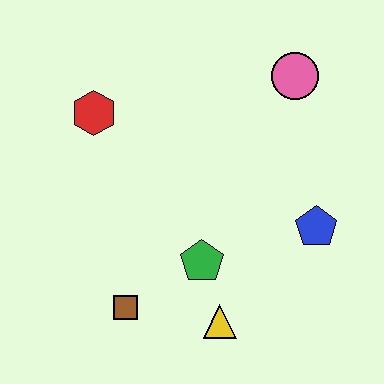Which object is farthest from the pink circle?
The brown square is farthest from the pink circle.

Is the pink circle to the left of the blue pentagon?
Yes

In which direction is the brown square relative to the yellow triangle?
The brown square is to the left of the yellow triangle.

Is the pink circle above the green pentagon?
Yes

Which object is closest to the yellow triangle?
The green pentagon is closest to the yellow triangle.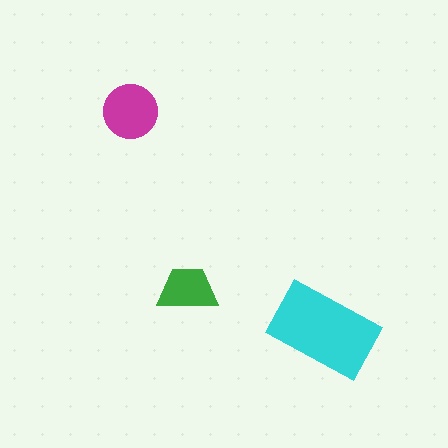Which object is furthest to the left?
The magenta circle is leftmost.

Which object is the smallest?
The green trapezoid.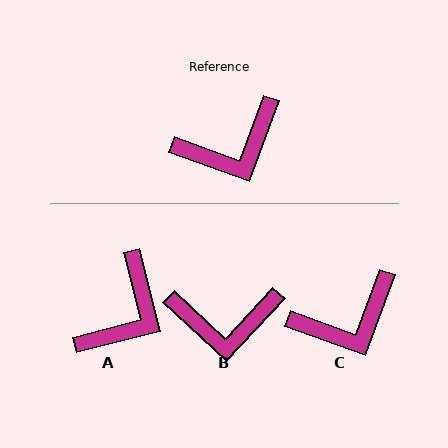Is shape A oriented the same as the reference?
No, it is off by about 34 degrees.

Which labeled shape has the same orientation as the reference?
C.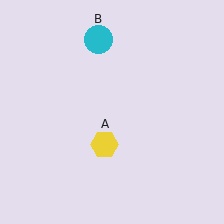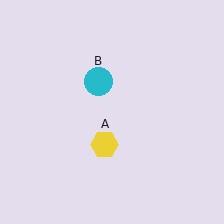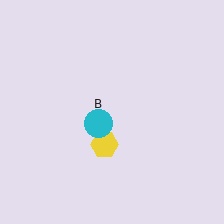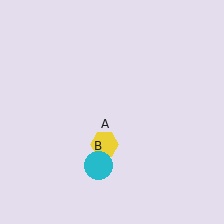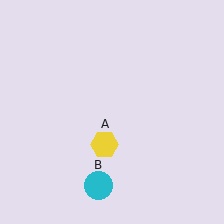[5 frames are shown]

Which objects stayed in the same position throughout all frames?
Yellow hexagon (object A) remained stationary.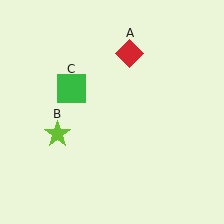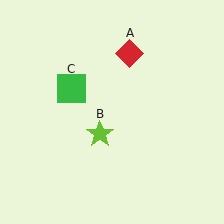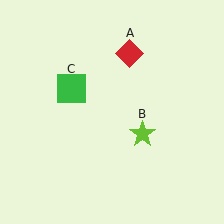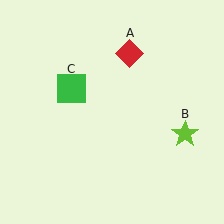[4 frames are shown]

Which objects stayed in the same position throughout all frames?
Red diamond (object A) and green square (object C) remained stationary.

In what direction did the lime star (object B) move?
The lime star (object B) moved right.